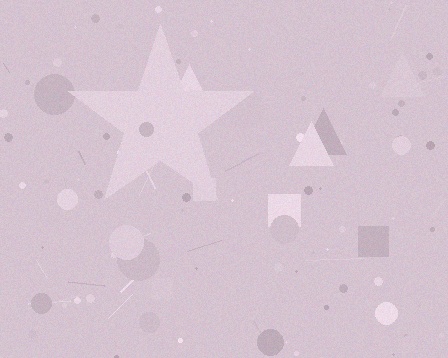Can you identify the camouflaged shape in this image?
The camouflaged shape is a star.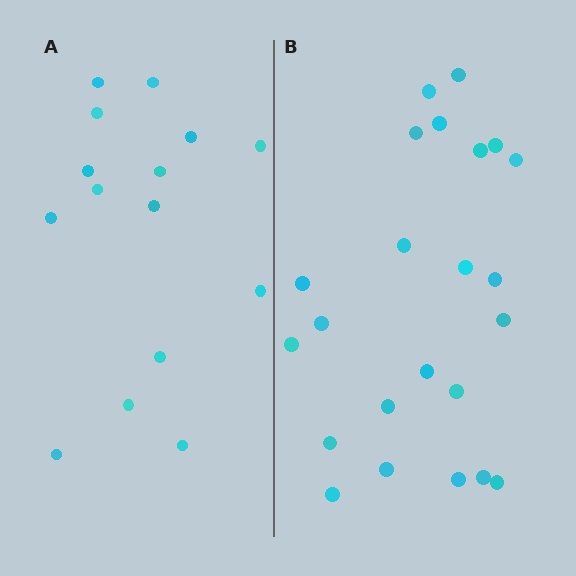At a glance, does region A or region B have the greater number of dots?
Region B (the right region) has more dots.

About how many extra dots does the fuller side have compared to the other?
Region B has roughly 8 or so more dots than region A.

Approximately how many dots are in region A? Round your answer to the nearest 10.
About 20 dots. (The exact count is 15, which rounds to 20.)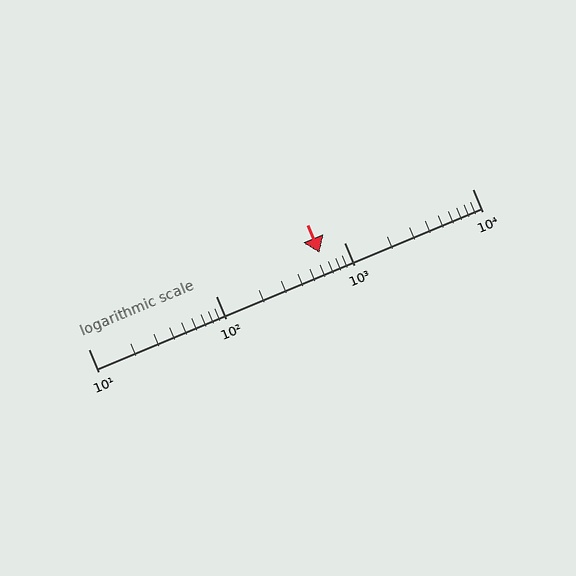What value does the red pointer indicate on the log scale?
The pointer indicates approximately 640.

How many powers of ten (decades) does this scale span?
The scale spans 3 decades, from 10 to 10000.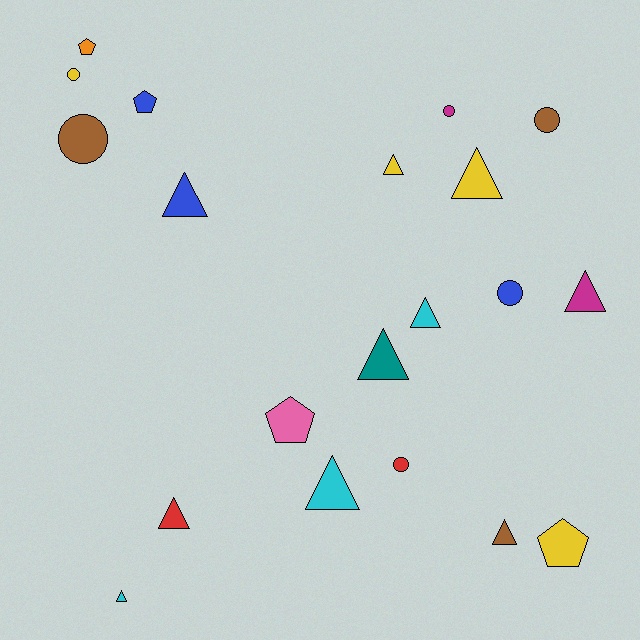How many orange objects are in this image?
There is 1 orange object.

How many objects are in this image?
There are 20 objects.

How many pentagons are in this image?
There are 4 pentagons.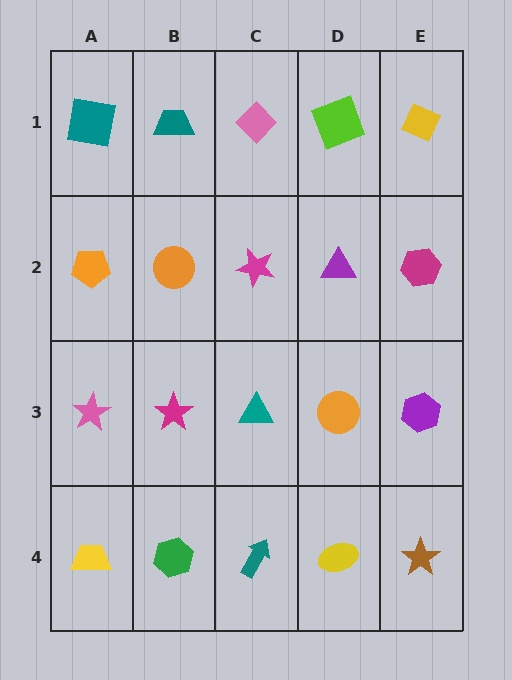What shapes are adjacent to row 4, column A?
A pink star (row 3, column A), a green hexagon (row 4, column B).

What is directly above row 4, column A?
A pink star.